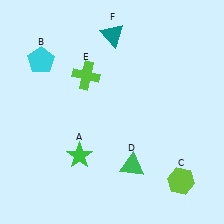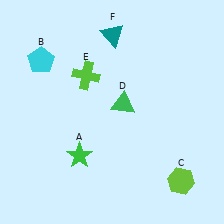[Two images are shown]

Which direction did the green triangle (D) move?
The green triangle (D) moved up.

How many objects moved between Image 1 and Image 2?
1 object moved between the two images.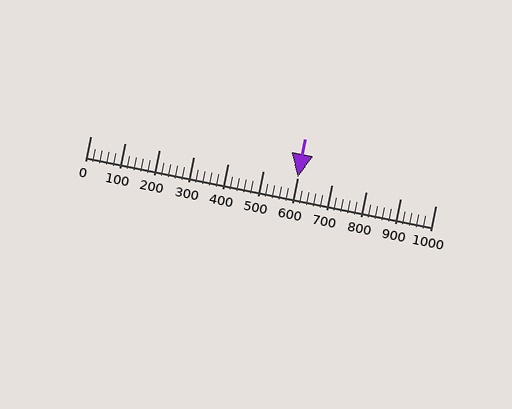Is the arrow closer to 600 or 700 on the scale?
The arrow is closer to 600.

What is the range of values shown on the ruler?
The ruler shows values from 0 to 1000.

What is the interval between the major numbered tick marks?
The major tick marks are spaced 100 units apart.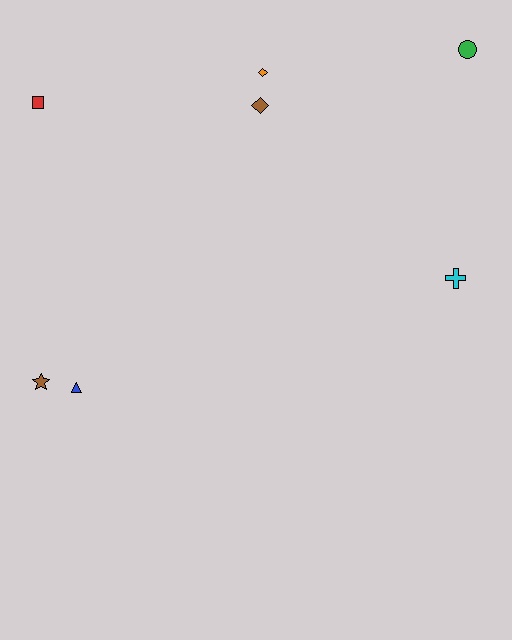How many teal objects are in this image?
There are no teal objects.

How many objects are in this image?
There are 7 objects.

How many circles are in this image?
There is 1 circle.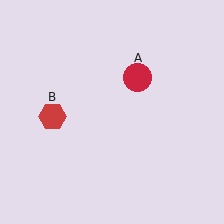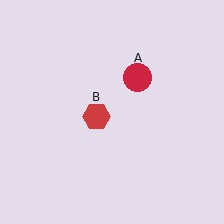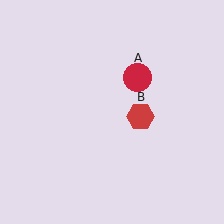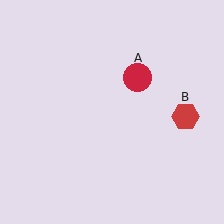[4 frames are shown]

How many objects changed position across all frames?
1 object changed position: red hexagon (object B).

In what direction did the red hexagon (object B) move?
The red hexagon (object B) moved right.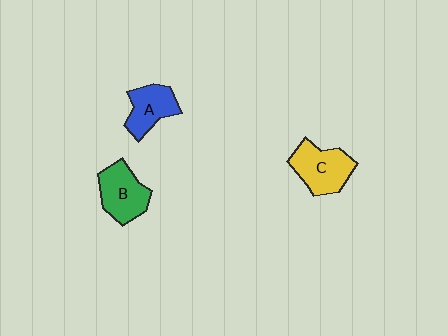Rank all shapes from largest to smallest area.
From largest to smallest: C (yellow), B (green), A (blue).